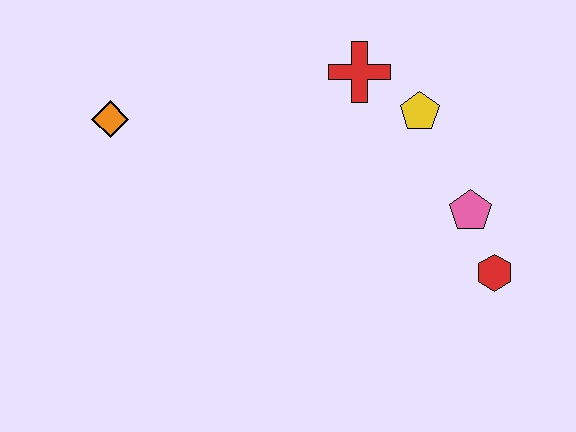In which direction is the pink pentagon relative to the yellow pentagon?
The pink pentagon is below the yellow pentagon.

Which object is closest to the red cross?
The yellow pentagon is closest to the red cross.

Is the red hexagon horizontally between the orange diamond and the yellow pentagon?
No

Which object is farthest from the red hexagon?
The orange diamond is farthest from the red hexagon.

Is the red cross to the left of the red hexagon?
Yes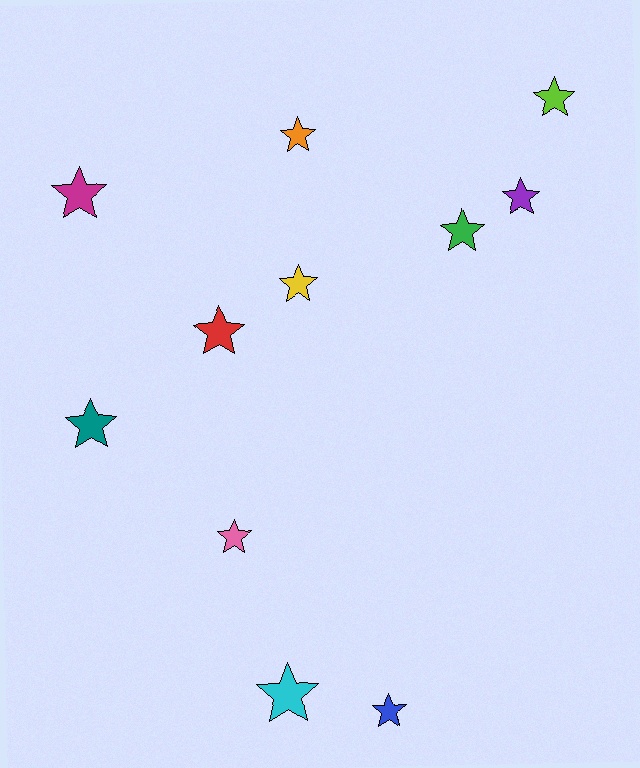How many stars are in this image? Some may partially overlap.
There are 11 stars.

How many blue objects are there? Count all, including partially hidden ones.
There is 1 blue object.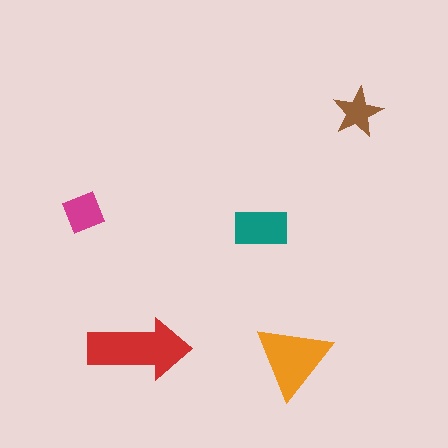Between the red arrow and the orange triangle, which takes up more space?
The red arrow.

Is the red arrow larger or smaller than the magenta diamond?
Larger.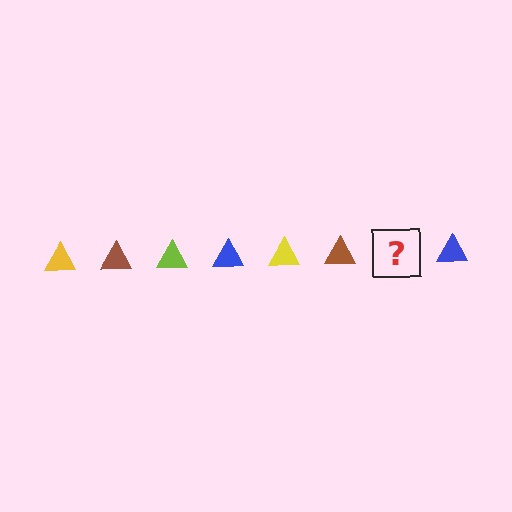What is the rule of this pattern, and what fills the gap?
The rule is that the pattern cycles through yellow, brown, lime, blue triangles. The gap should be filled with a lime triangle.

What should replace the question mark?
The question mark should be replaced with a lime triangle.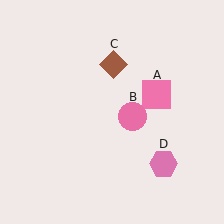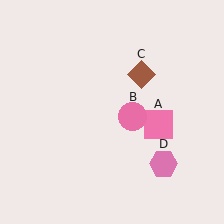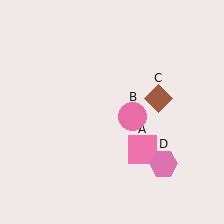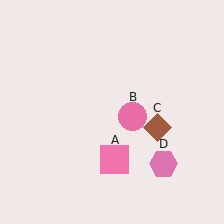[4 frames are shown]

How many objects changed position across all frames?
2 objects changed position: pink square (object A), brown diamond (object C).